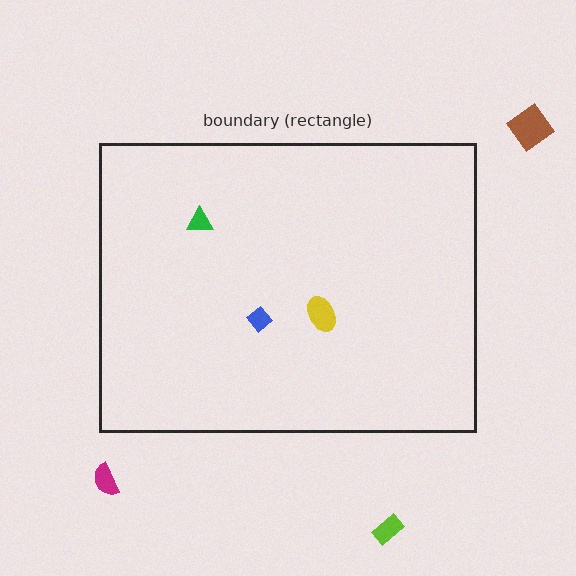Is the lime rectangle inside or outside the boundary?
Outside.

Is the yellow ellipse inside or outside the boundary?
Inside.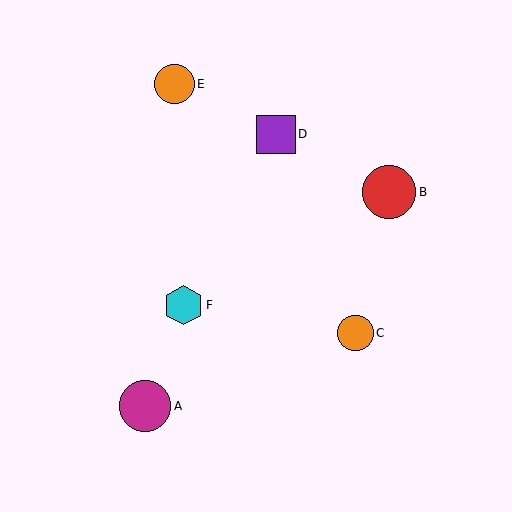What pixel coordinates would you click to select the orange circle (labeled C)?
Click at (355, 333) to select the orange circle C.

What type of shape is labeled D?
Shape D is a purple square.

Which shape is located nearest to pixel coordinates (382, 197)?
The red circle (labeled B) at (389, 192) is nearest to that location.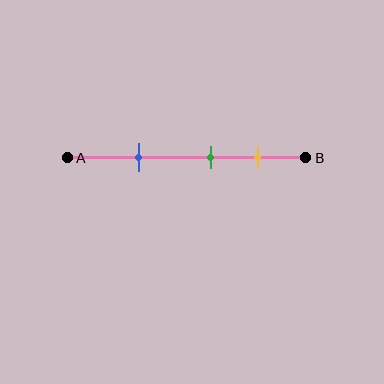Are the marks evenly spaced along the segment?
Yes, the marks are approximately evenly spaced.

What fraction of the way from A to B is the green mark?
The green mark is approximately 60% (0.6) of the way from A to B.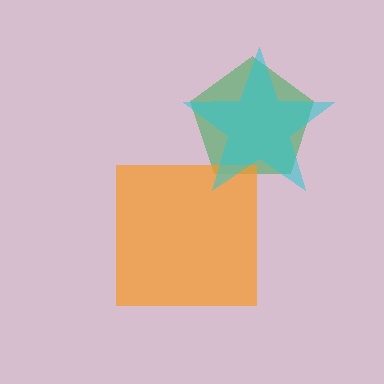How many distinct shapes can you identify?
There are 3 distinct shapes: a green pentagon, an orange square, a cyan star.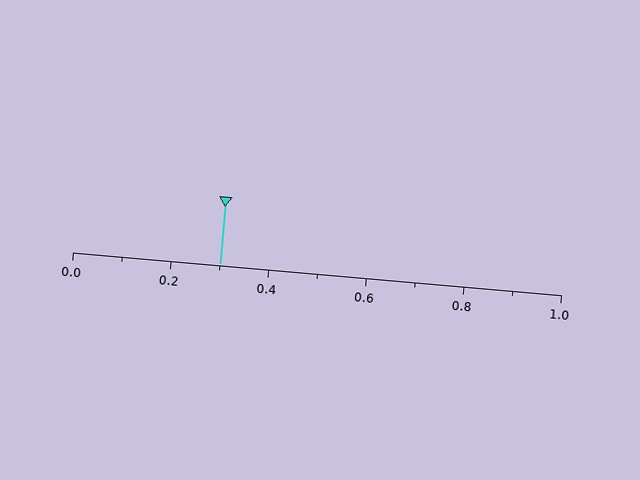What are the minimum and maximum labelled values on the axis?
The axis runs from 0.0 to 1.0.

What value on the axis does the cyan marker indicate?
The marker indicates approximately 0.3.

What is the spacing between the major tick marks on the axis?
The major ticks are spaced 0.2 apart.